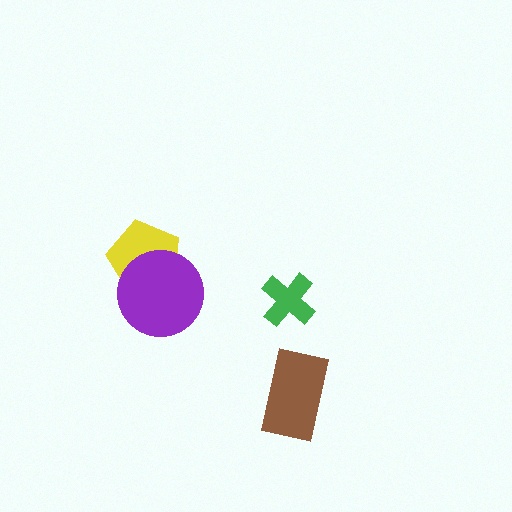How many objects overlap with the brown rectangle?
0 objects overlap with the brown rectangle.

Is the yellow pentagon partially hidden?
Yes, it is partially covered by another shape.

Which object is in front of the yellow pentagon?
The purple circle is in front of the yellow pentagon.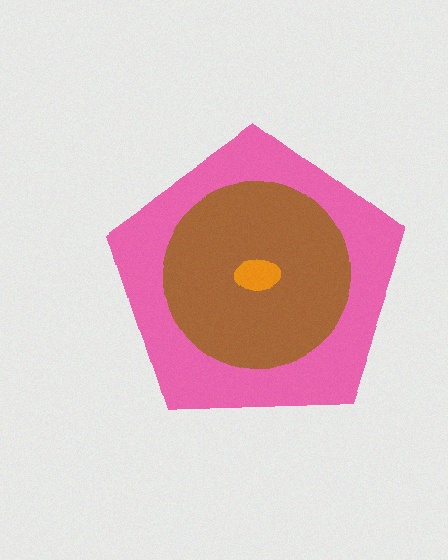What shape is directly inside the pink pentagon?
The brown circle.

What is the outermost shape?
The pink pentagon.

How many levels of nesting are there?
3.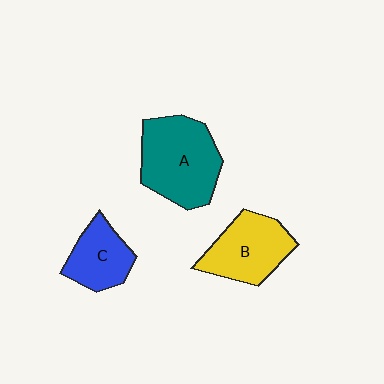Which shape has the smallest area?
Shape C (blue).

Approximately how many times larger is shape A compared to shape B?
Approximately 1.3 times.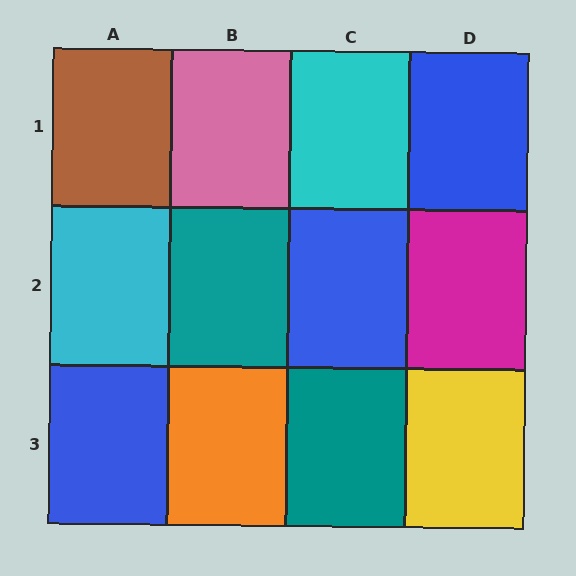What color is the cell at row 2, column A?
Cyan.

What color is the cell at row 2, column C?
Blue.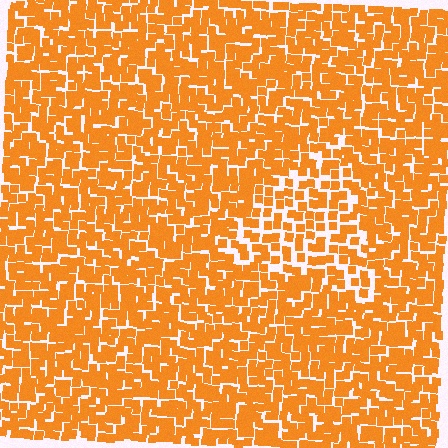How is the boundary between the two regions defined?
The boundary is defined by a change in element density (approximately 1.6x ratio). All elements are the same color, size, and shape.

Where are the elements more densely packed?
The elements are more densely packed outside the triangle boundary.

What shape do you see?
I see a triangle.